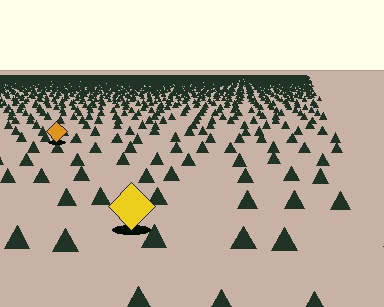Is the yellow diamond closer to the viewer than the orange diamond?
Yes. The yellow diamond is closer — you can tell from the texture gradient: the ground texture is coarser near it.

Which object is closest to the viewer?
The yellow diamond is closest. The texture marks near it are larger and more spread out.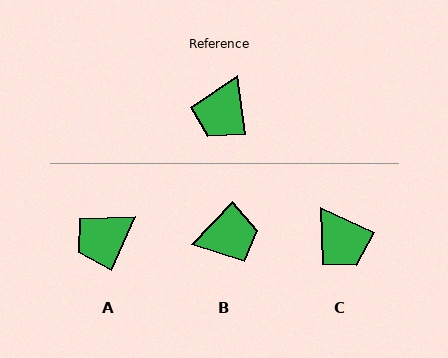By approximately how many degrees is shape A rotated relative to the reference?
Approximately 32 degrees clockwise.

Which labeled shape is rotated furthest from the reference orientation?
B, about 127 degrees away.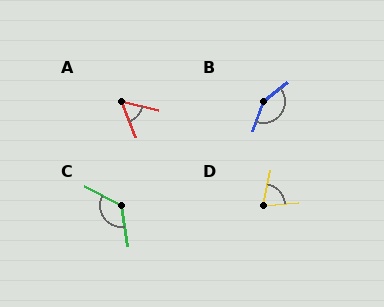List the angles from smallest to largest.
A (55°), D (74°), C (127°), B (149°).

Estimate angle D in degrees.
Approximately 74 degrees.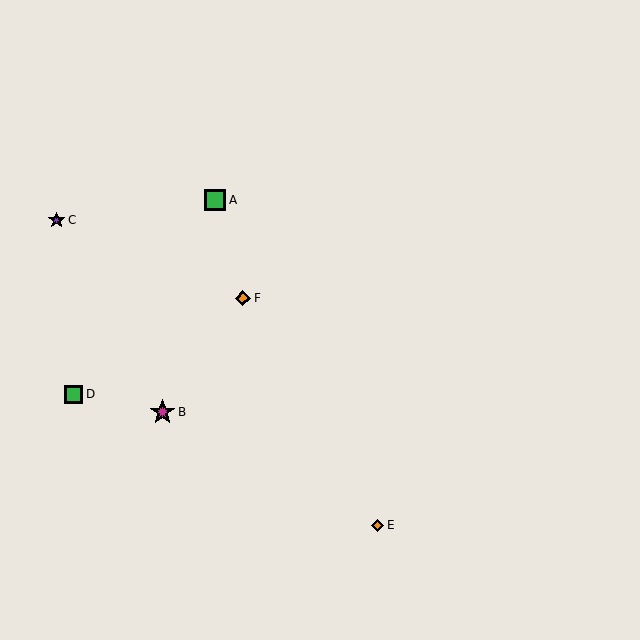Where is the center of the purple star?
The center of the purple star is at (57, 220).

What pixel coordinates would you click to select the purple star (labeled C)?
Click at (57, 220) to select the purple star C.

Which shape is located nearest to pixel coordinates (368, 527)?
The orange diamond (labeled E) at (377, 525) is nearest to that location.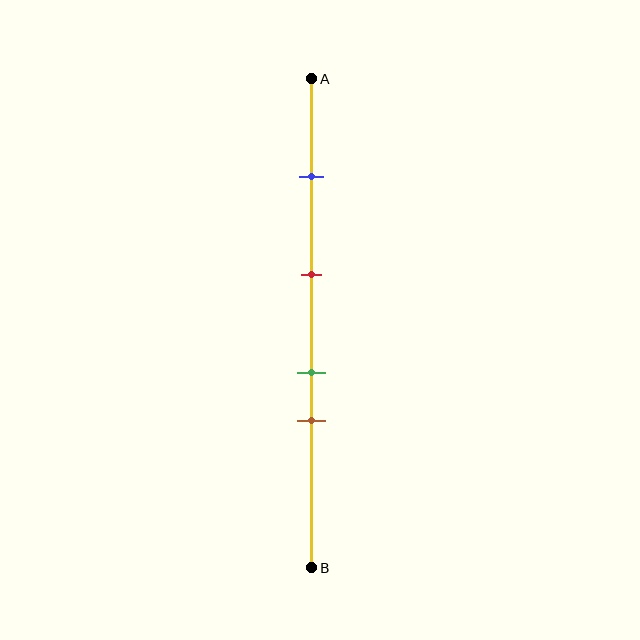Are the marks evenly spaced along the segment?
No, the marks are not evenly spaced.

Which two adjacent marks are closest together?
The green and brown marks are the closest adjacent pair.